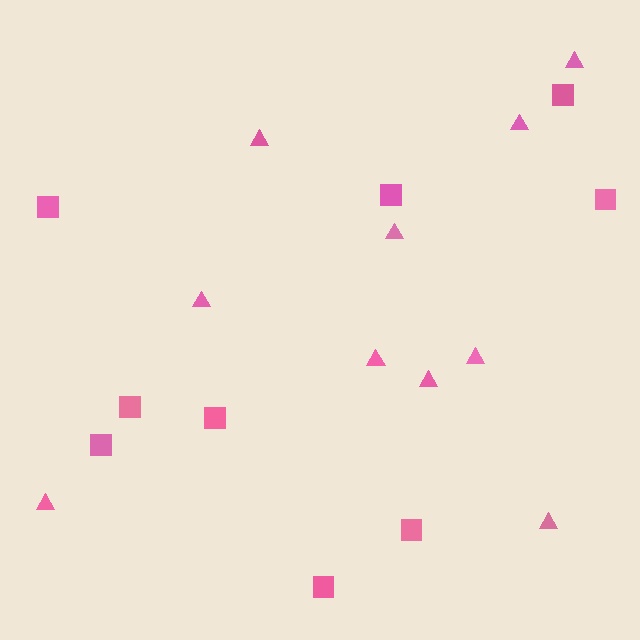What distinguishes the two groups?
There are 2 groups: one group of triangles (10) and one group of squares (9).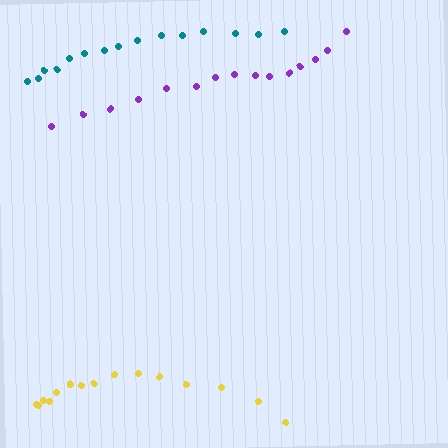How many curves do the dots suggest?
There are 3 distinct paths.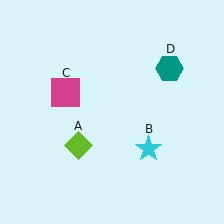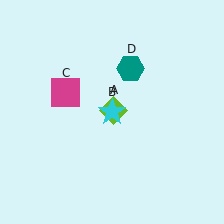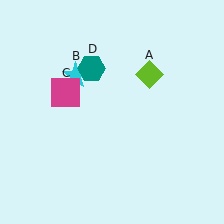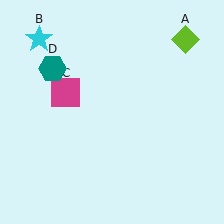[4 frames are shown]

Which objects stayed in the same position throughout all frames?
Magenta square (object C) remained stationary.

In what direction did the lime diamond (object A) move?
The lime diamond (object A) moved up and to the right.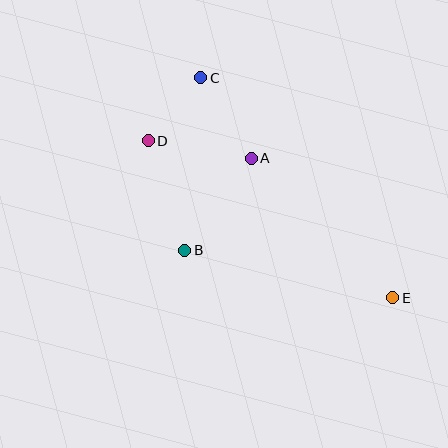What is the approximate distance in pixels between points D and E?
The distance between D and E is approximately 290 pixels.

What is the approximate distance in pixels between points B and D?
The distance between B and D is approximately 115 pixels.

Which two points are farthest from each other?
Points C and E are farthest from each other.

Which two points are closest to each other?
Points C and D are closest to each other.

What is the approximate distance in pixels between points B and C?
The distance between B and C is approximately 173 pixels.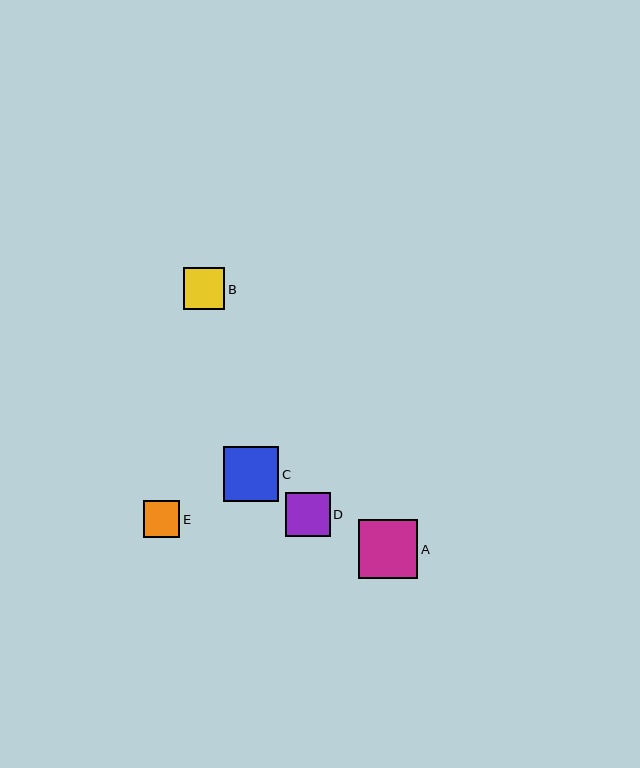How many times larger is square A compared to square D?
Square A is approximately 1.3 times the size of square D.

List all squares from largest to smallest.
From largest to smallest: A, C, D, B, E.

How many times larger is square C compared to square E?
Square C is approximately 1.5 times the size of square E.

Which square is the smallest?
Square E is the smallest with a size of approximately 37 pixels.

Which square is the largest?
Square A is the largest with a size of approximately 59 pixels.